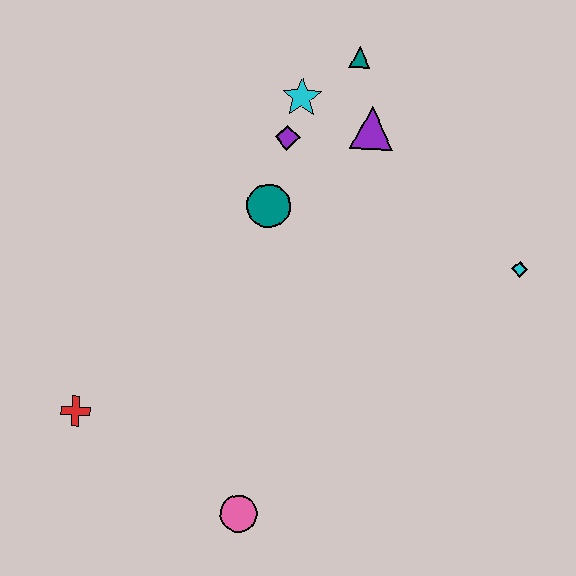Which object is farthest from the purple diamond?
The pink circle is farthest from the purple diamond.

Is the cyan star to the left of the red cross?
No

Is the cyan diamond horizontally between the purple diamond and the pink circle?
No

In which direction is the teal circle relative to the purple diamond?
The teal circle is below the purple diamond.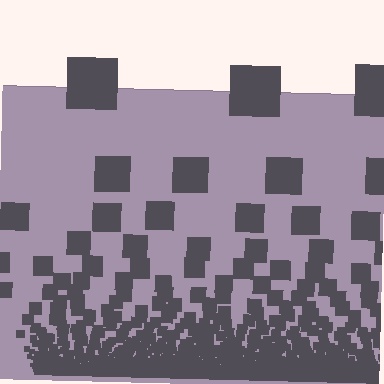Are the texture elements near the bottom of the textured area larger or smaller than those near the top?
Smaller. The gradient is inverted — elements near the bottom are smaller and denser.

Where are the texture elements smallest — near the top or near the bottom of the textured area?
Near the bottom.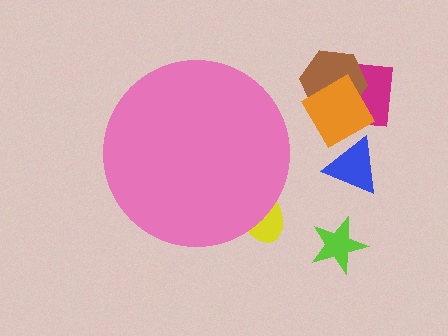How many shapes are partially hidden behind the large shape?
1 shape is partially hidden.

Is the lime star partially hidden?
No, the lime star is fully visible.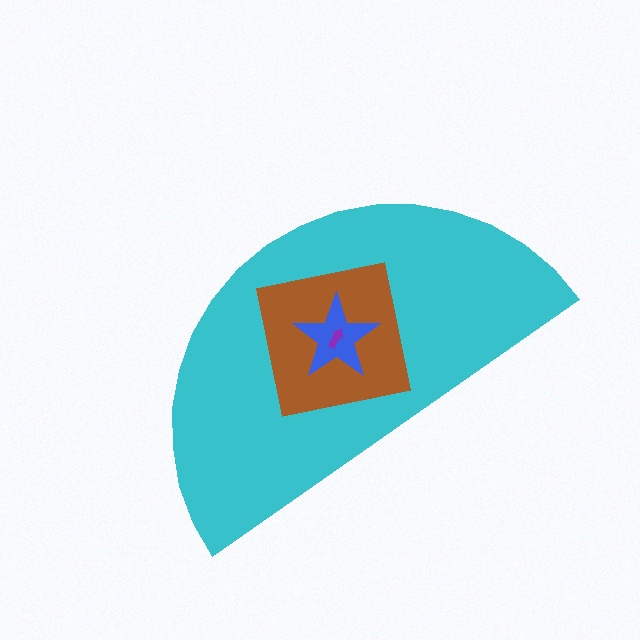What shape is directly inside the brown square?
The blue star.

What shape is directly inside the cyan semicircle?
The brown square.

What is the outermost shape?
The cyan semicircle.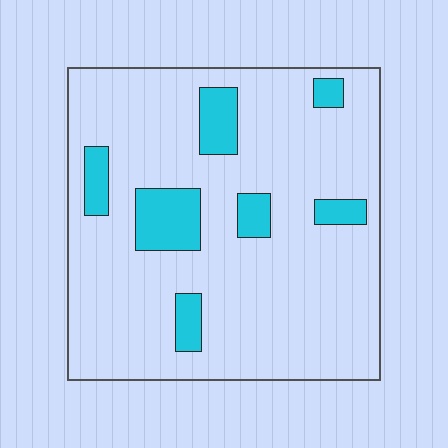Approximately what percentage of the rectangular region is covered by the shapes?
Approximately 15%.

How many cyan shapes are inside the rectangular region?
7.